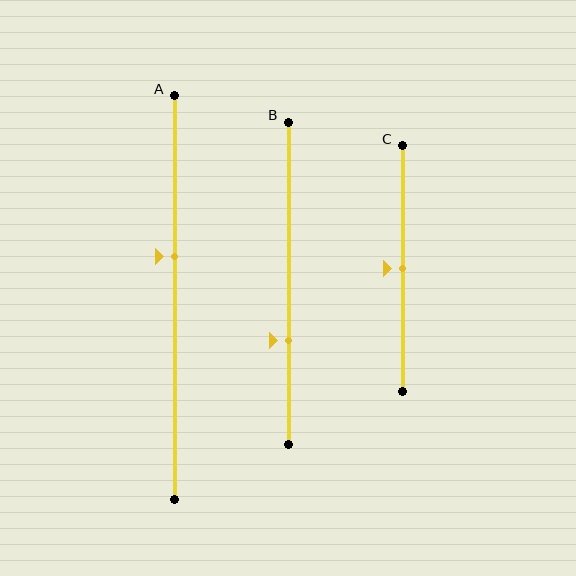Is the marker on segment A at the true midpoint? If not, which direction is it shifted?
No, the marker on segment A is shifted upward by about 10% of the segment length.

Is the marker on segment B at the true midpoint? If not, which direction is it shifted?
No, the marker on segment B is shifted downward by about 18% of the segment length.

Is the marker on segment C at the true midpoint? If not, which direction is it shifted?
Yes, the marker on segment C is at the true midpoint.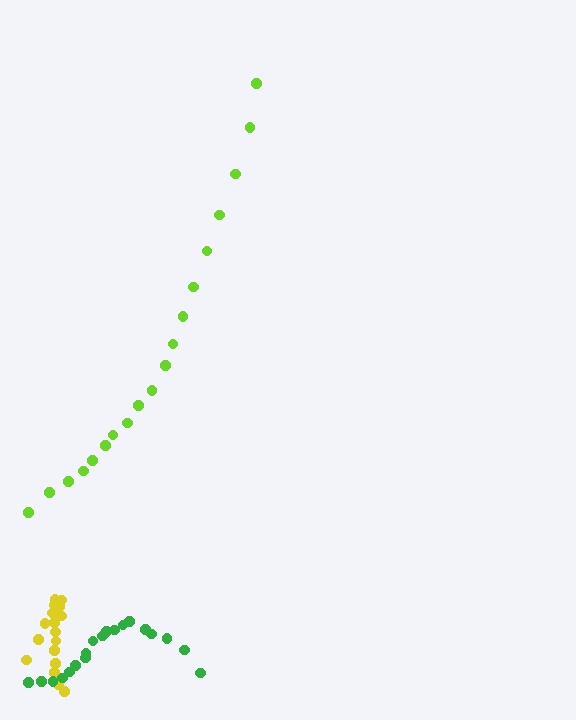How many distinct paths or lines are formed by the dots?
There are 3 distinct paths.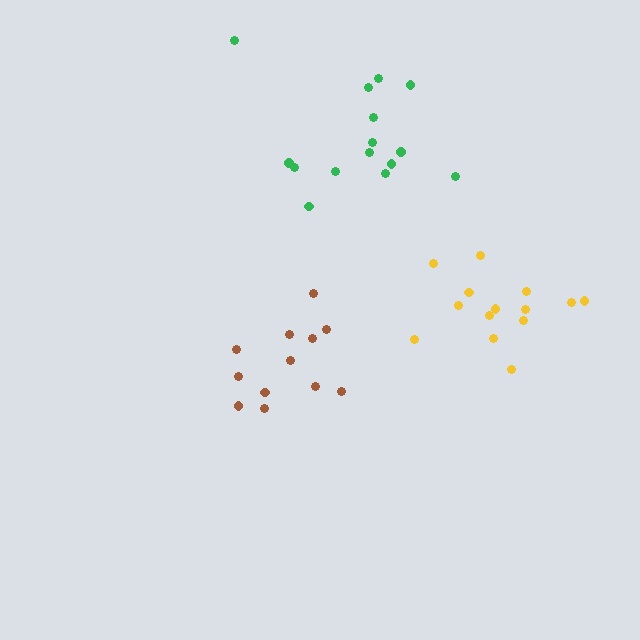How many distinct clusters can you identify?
There are 3 distinct clusters.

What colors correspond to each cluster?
The clusters are colored: brown, yellow, green.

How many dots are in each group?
Group 1: 12 dots, Group 2: 14 dots, Group 3: 15 dots (41 total).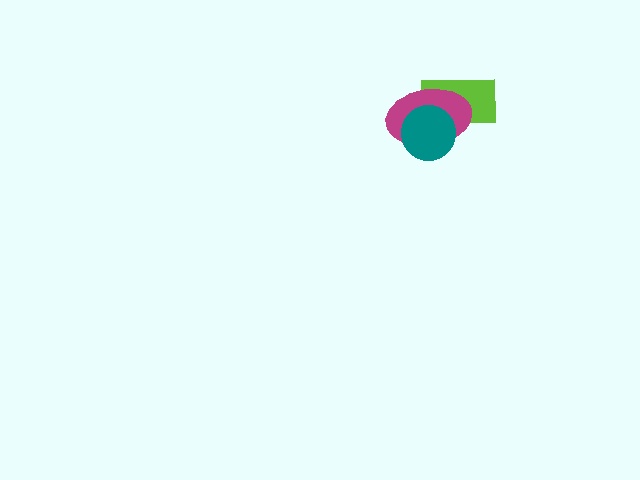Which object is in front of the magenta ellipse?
The teal circle is in front of the magenta ellipse.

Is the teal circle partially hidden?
No, no other shape covers it.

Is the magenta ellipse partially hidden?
Yes, it is partially covered by another shape.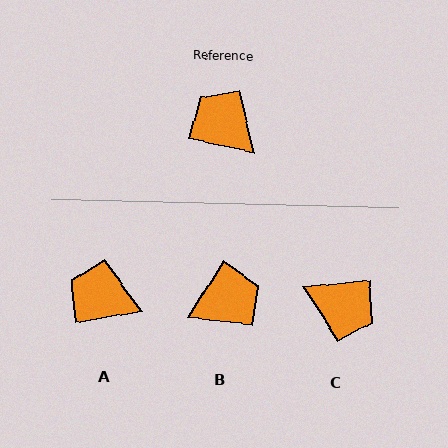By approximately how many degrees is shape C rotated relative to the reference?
Approximately 161 degrees clockwise.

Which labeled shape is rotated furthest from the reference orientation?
C, about 161 degrees away.